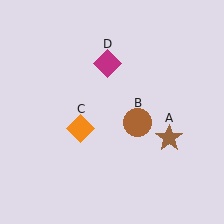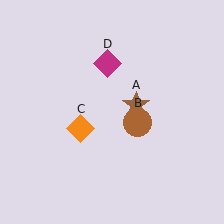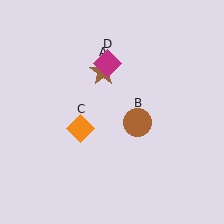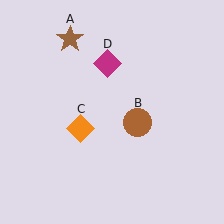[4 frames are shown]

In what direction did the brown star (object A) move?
The brown star (object A) moved up and to the left.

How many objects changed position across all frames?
1 object changed position: brown star (object A).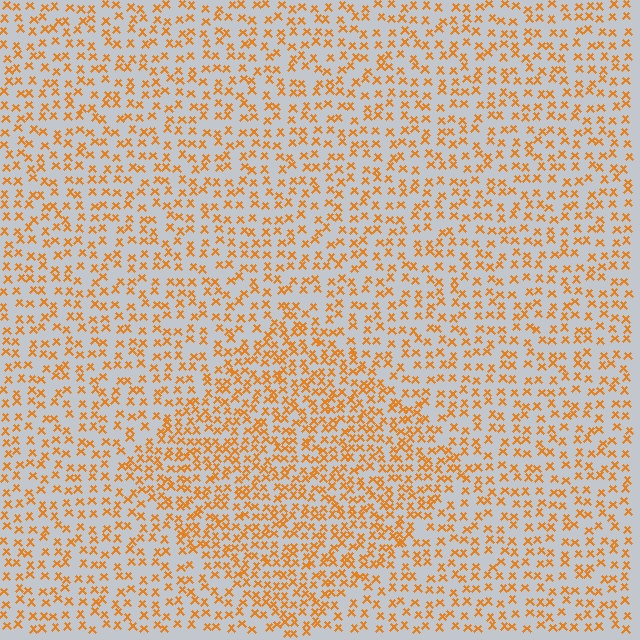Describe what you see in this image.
The image contains small orange elements arranged at two different densities. A diamond-shaped region is visible where the elements are more densely packed than the surrounding area.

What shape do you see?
I see a diamond.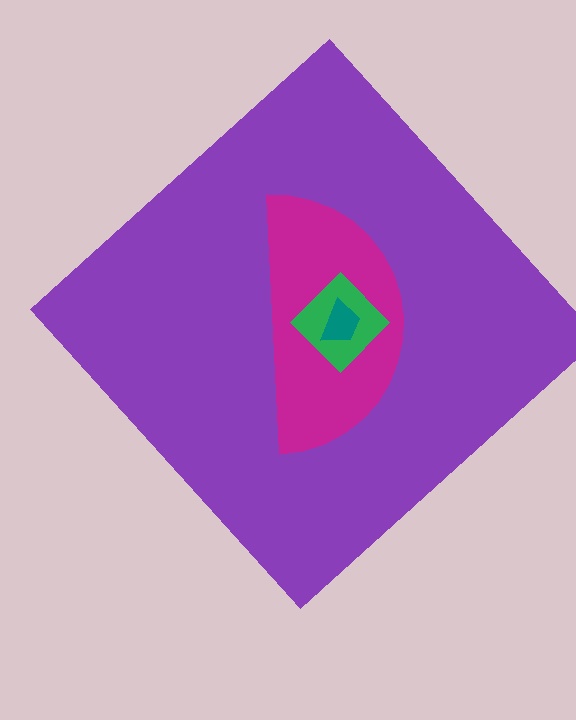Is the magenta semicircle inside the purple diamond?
Yes.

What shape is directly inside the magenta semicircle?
The green diamond.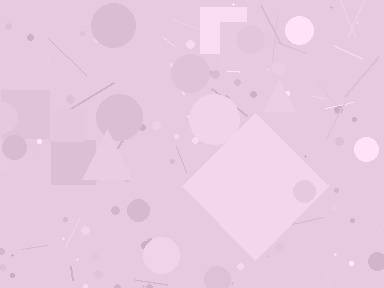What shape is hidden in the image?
A diamond is hidden in the image.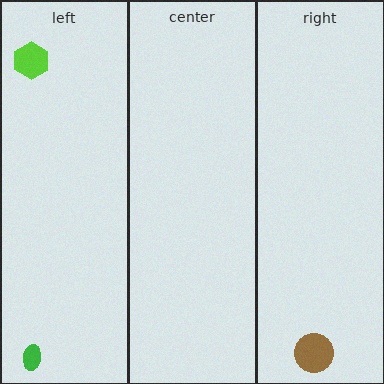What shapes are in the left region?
The lime hexagon, the green ellipse.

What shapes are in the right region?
The brown circle.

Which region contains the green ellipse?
The left region.